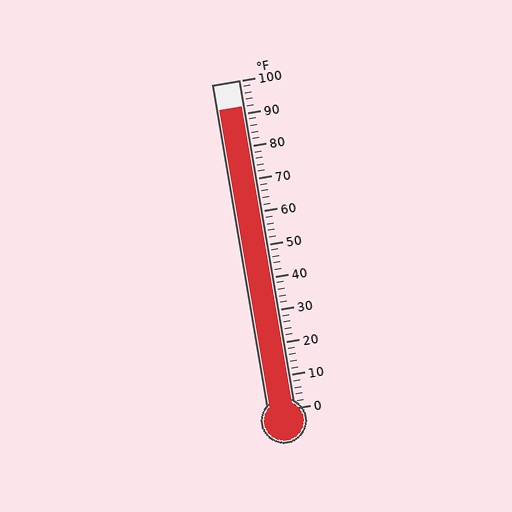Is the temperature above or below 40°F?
The temperature is above 40°F.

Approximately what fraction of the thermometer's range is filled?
The thermometer is filled to approximately 90% of its range.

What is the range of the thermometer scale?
The thermometer scale ranges from 0°F to 100°F.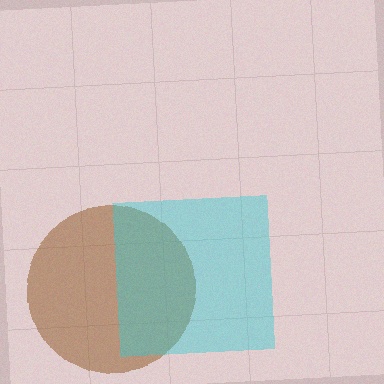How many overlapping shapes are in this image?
There are 2 overlapping shapes in the image.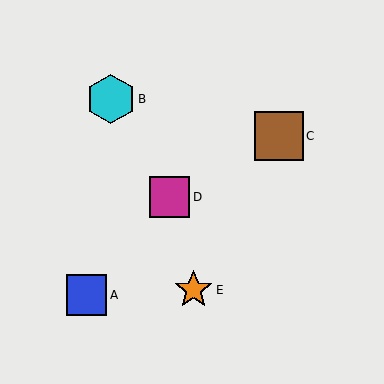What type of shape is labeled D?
Shape D is a magenta square.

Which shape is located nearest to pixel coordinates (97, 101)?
The cyan hexagon (labeled B) at (111, 99) is nearest to that location.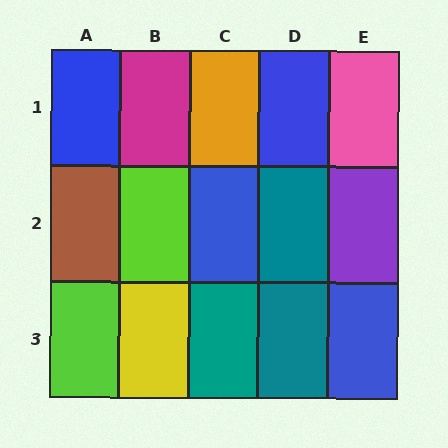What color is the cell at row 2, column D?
Teal.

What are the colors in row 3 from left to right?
Lime, yellow, teal, teal, blue.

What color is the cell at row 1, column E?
Pink.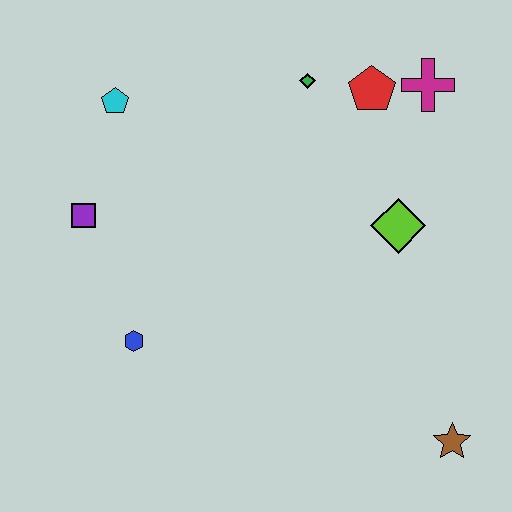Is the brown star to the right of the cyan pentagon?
Yes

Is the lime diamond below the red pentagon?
Yes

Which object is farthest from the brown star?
The cyan pentagon is farthest from the brown star.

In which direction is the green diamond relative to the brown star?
The green diamond is above the brown star.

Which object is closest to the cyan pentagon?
The purple square is closest to the cyan pentagon.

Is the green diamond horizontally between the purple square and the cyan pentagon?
No